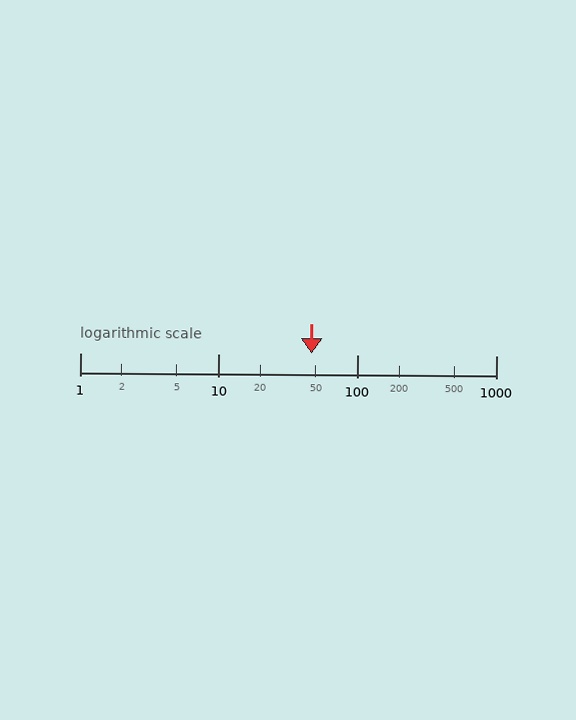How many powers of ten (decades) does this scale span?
The scale spans 3 decades, from 1 to 1000.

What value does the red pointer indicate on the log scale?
The pointer indicates approximately 47.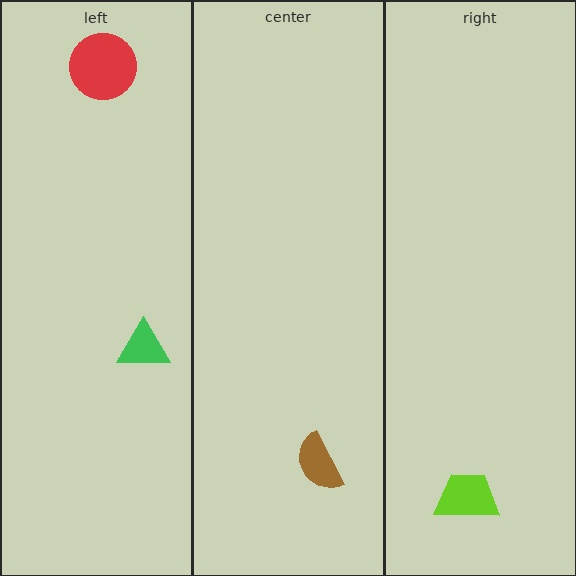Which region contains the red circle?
The left region.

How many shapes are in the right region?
1.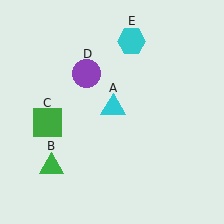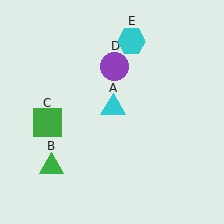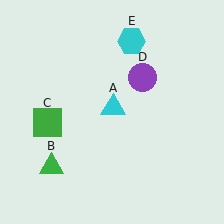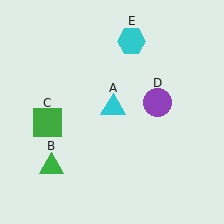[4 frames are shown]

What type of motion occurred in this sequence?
The purple circle (object D) rotated clockwise around the center of the scene.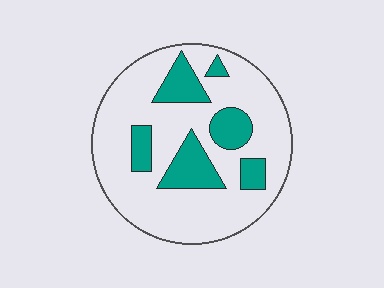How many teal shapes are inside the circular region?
6.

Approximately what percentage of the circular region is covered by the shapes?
Approximately 25%.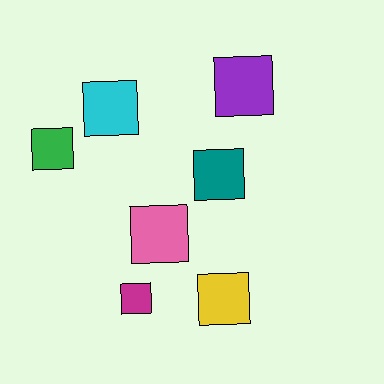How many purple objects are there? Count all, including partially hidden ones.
There is 1 purple object.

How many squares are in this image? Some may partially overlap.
There are 7 squares.